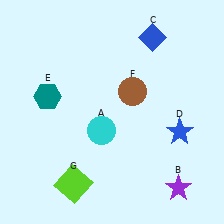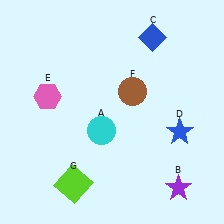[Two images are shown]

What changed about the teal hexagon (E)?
In Image 1, E is teal. In Image 2, it changed to pink.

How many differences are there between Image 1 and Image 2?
There is 1 difference between the two images.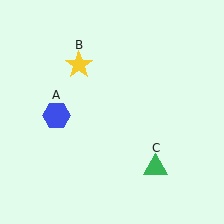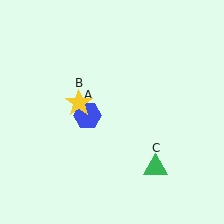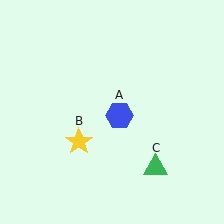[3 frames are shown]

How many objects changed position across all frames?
2 objects changed position: blue hexagon (object A), yellow star (object B).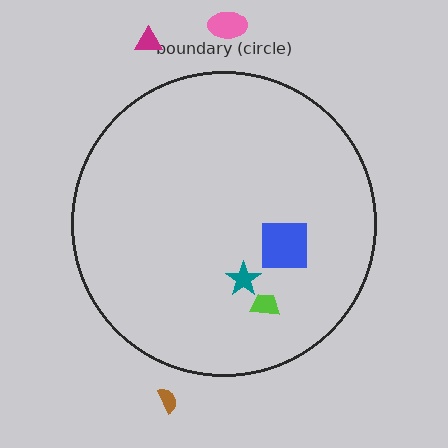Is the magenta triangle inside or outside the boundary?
Outside.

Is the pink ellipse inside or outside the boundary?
Outside.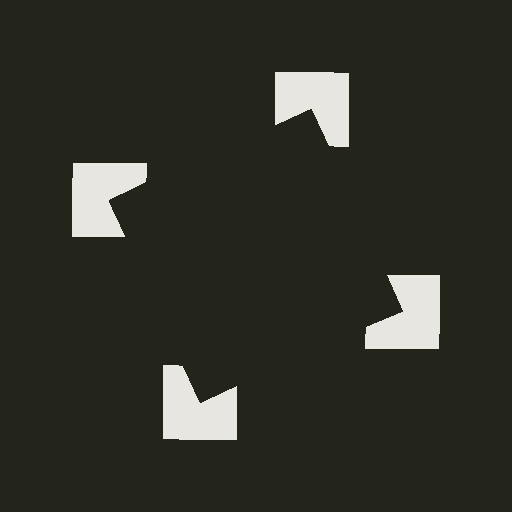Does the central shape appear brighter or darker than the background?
It typically appears slightly darker than the background, even though no actual brightness change is drawn.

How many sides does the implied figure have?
4 sides.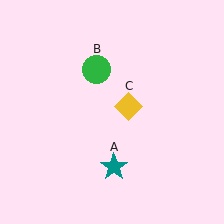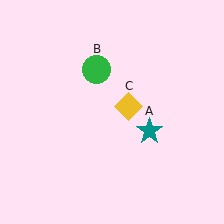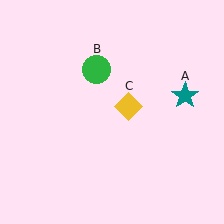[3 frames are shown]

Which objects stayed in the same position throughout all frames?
Green circle (object B) and yellow diamond (object C) remained stationary.